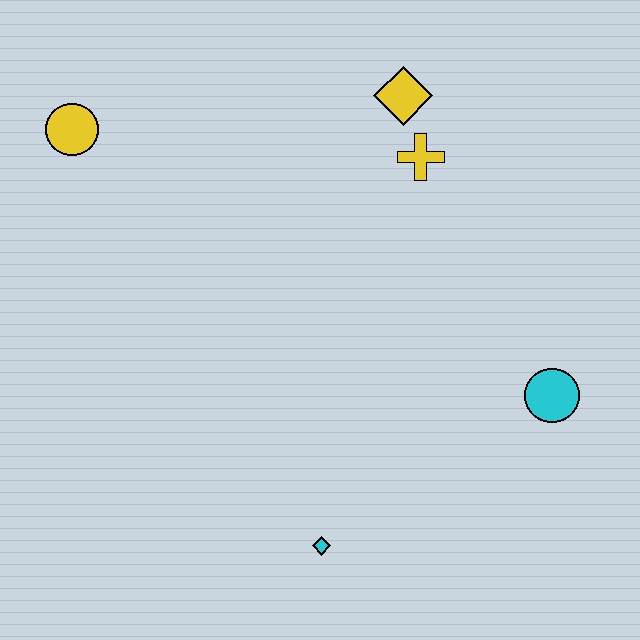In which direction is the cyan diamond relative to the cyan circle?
The cyan diamond is to the left of the cyan circle.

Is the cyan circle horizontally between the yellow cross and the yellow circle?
No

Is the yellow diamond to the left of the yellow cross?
Yes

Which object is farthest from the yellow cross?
The cyan diamond is farthest from the yellow cross.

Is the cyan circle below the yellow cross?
Yes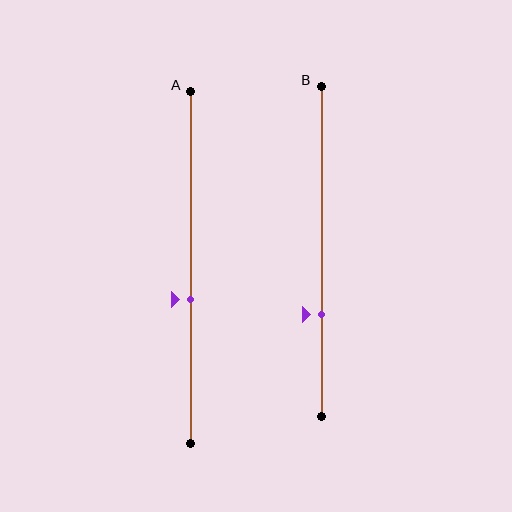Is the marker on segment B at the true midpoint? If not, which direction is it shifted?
No, the marker on segment B is shifted downward by about 19% of the segment length.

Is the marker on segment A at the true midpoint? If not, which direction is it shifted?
No, the marker on segment A is shifted downward by about 9% of the segment length.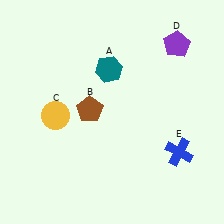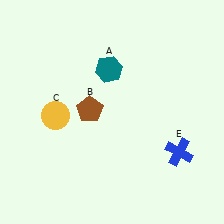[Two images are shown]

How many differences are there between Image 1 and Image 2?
There is 1 difference between the two images.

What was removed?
The purple pentagon (D) was removed in Image 2.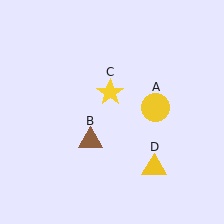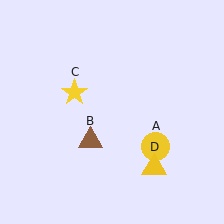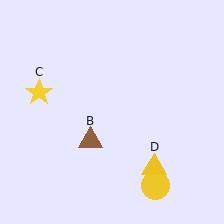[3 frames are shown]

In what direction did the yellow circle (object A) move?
The yellow circle (object A) moved down.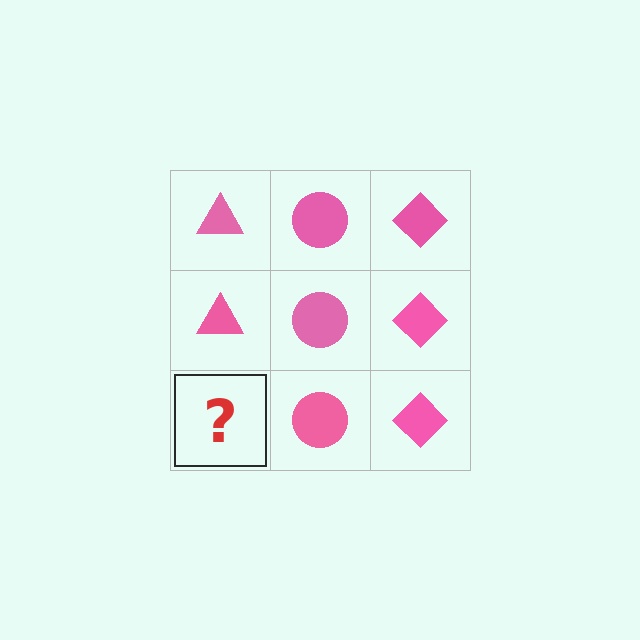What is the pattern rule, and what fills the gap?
The rule is that each column has a consistent shape. The gap should be filled with a pink triangle.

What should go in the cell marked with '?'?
The missing cell should contain a pink triangle.